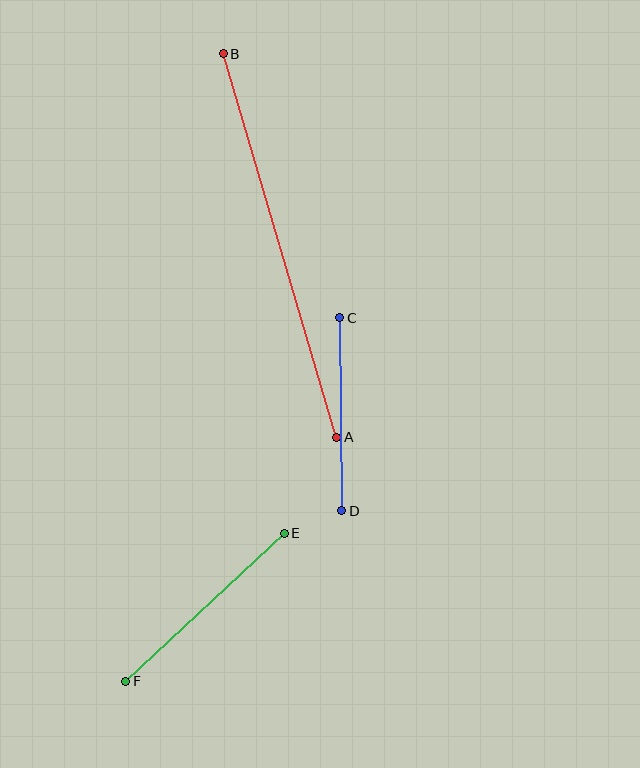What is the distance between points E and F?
The distance is approximately 217 pixels.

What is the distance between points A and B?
The distance is approximately 400 pixels.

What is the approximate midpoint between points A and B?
The midpoint is at approximately (280, 246) pixels.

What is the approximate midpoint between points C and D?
The midpoint is at approximately (341, 414) pixels.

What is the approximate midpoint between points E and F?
The midpoint is at approximately (205, 607) pixels.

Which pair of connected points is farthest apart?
Points A and B are farthest apart.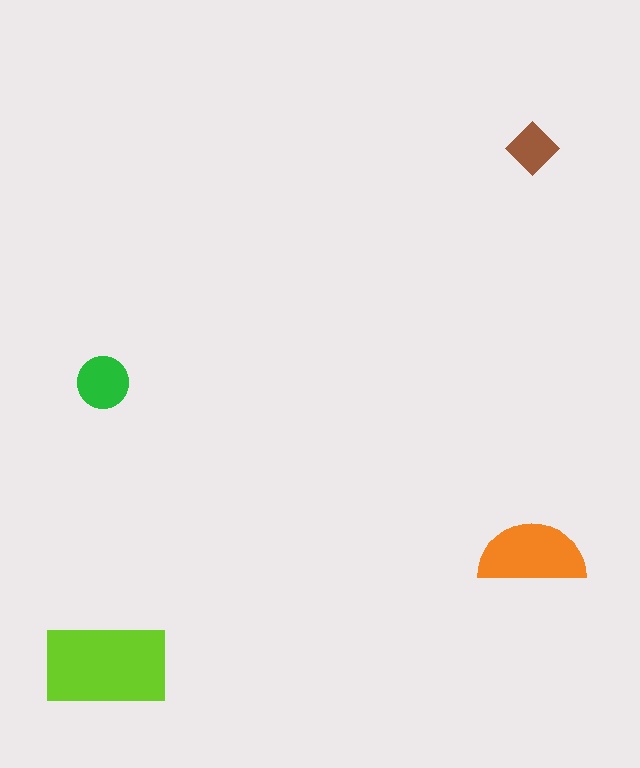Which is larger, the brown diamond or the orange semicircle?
The orange semicircle.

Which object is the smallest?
The brown diamond.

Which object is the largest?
The lime rectangle.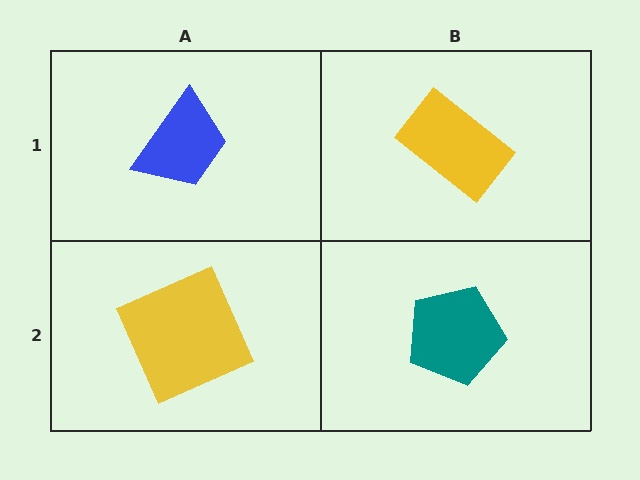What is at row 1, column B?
A yellow rectangle.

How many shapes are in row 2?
2 shapes.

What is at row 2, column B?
A teal pentagon.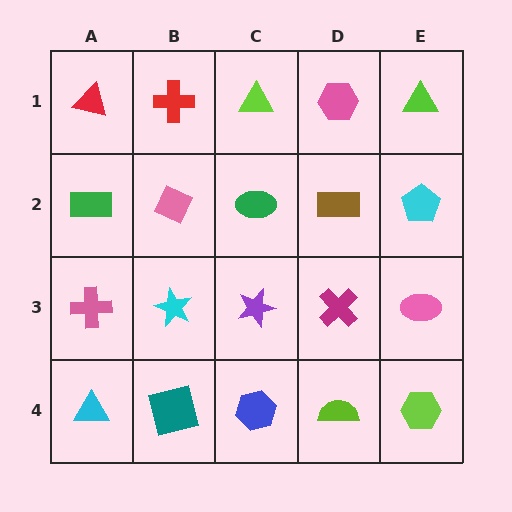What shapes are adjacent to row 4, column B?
A cyan star (row 3, column B), a cyan triangle (row 4, column A), a blue hexagon (row 4, column C).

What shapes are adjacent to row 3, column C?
A green ellipse (row 2, column C), a blue hexagon (row 4, column C), a cyan star (row 3, column B), a magenta cross (row 3, column D).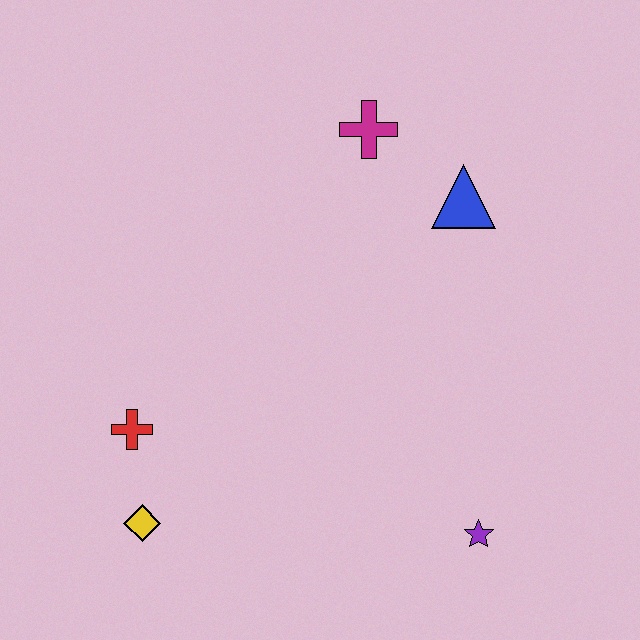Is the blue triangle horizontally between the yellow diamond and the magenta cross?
No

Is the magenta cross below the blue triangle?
No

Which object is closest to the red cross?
The yellow diamond is closest to the red cross.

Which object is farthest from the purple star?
The magenta cross is farthest from the purple star.